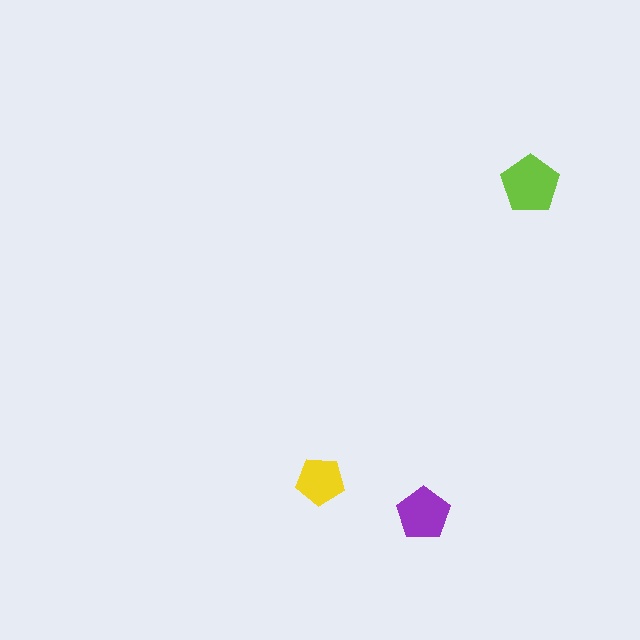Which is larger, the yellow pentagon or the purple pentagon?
The purple one.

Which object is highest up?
The lime pentagon is topmost.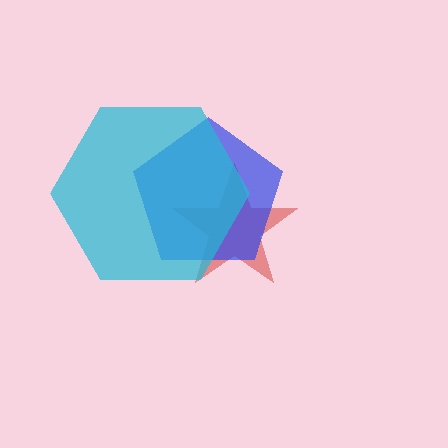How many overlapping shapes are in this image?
There are 3 overlapping shapes in the image.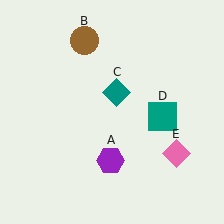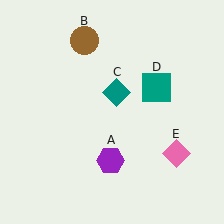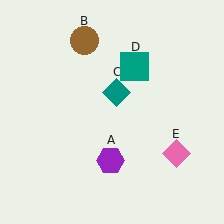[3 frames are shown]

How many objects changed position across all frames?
1 object changed position: teal square (object D).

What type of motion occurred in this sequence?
The teal square (object D) rotated counterclockwise around the center of the scene.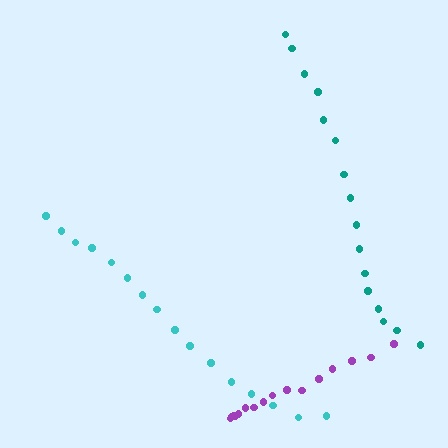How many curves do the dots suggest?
There are 3 distinct paths.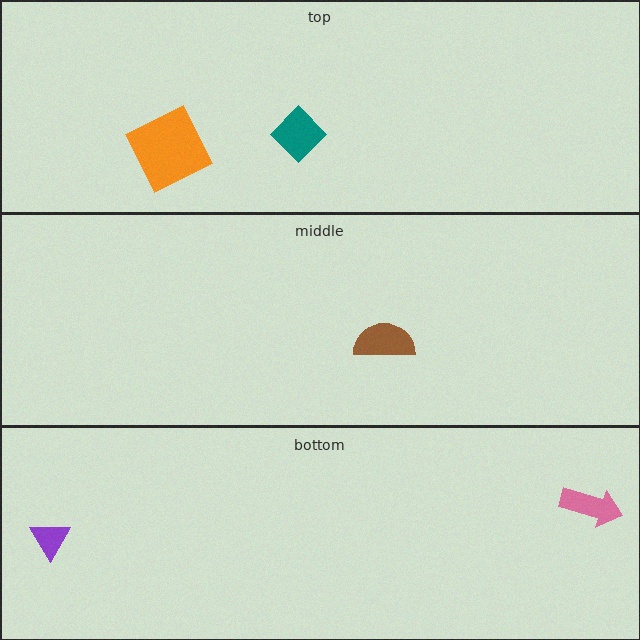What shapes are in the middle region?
The brown semicircle.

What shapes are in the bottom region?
The purple triangle, the pink arrow.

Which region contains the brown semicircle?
The middle region.